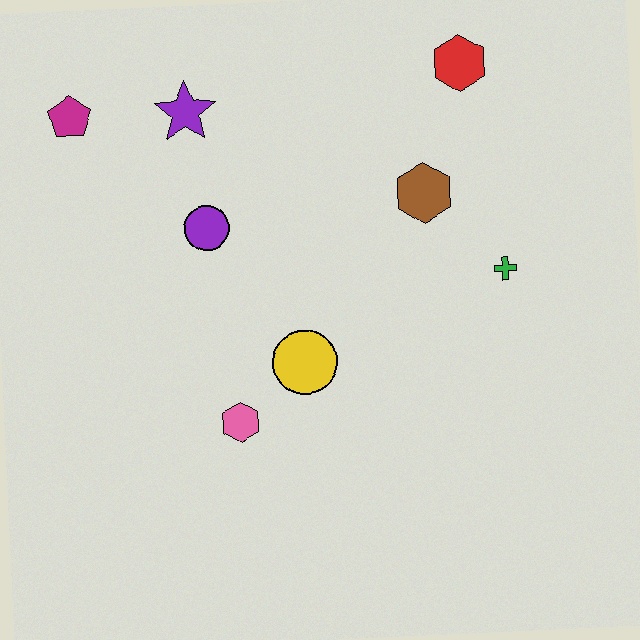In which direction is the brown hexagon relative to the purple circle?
The brown hexagon is to the right of the purple circle.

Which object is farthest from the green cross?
The magenta pentagon is farthest from the green cross.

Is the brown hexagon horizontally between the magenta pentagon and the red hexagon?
Yes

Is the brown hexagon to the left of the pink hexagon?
No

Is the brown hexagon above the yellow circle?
Yes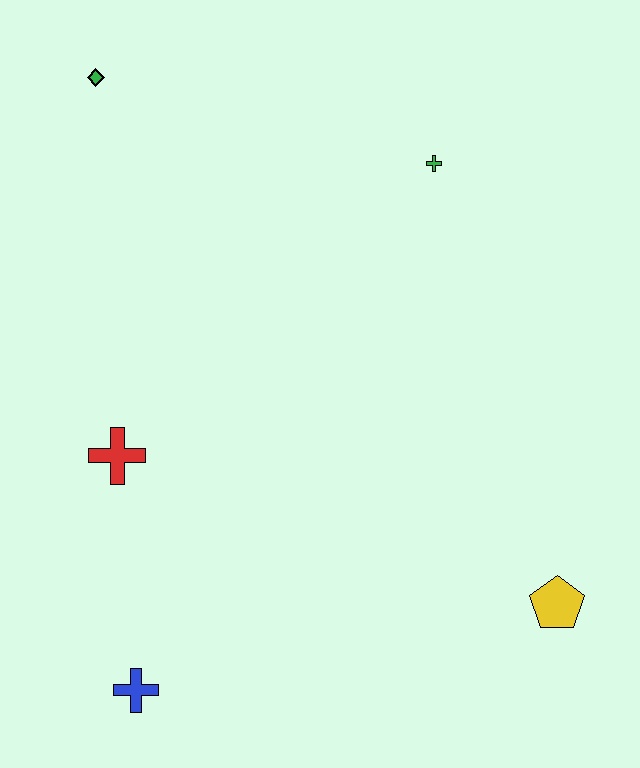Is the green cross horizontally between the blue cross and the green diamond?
No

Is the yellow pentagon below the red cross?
Yes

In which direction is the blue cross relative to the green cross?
The blue cross is below the green cross.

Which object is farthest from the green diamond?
The yellow pentagon is farthest from the green diamond.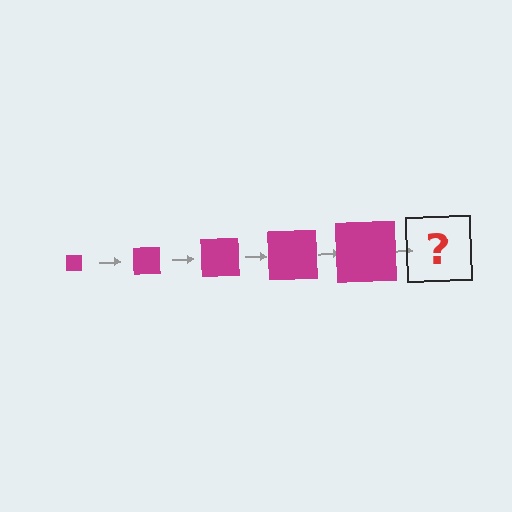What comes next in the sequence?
The next element should be a magenta square, larger than the previous one.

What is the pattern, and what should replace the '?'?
The pattern is that the square gets progressively larger each step. The '?' should be a magenta square, larger than the previous one.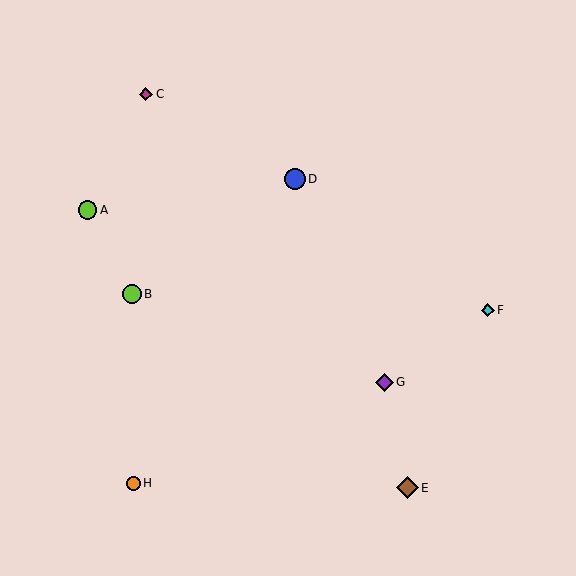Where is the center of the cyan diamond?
The center of the cyan diamond is at (488, 310).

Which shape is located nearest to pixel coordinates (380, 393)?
The purple diamond (labeled G) at (384, 383) is nearest to that location.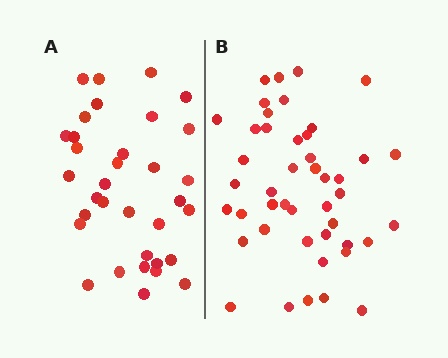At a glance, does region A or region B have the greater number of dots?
Region B (the right region) has more dots.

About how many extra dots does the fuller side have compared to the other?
Region B has roughly 12 or so more dots than region A.